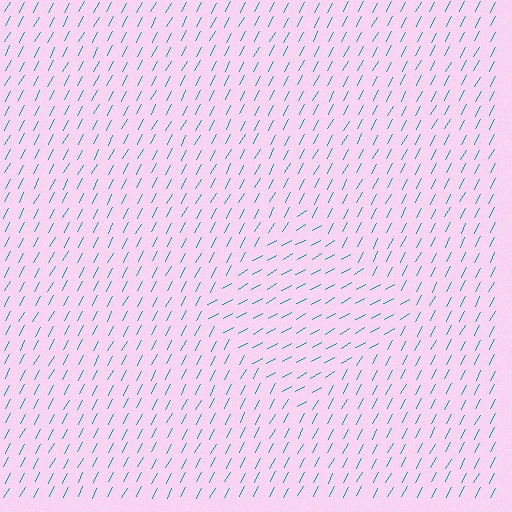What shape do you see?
I see a diamond.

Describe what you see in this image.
The image is filled with small teal line segments. A diamond region in the image has lines oriented differently from the surrounding lines, creating a visible texture boundary.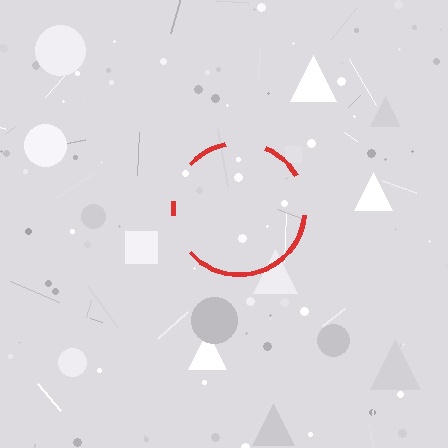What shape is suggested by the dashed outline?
The dashed outline suggests a circle.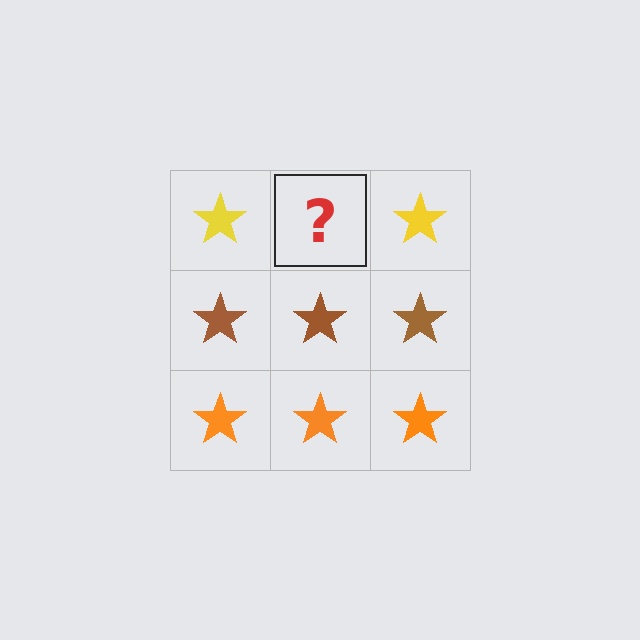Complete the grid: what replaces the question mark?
The question mark should be replaced with a yellow star.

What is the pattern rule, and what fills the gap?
The rule is that each row has a consistent color. The gap should be filled with a yellow star.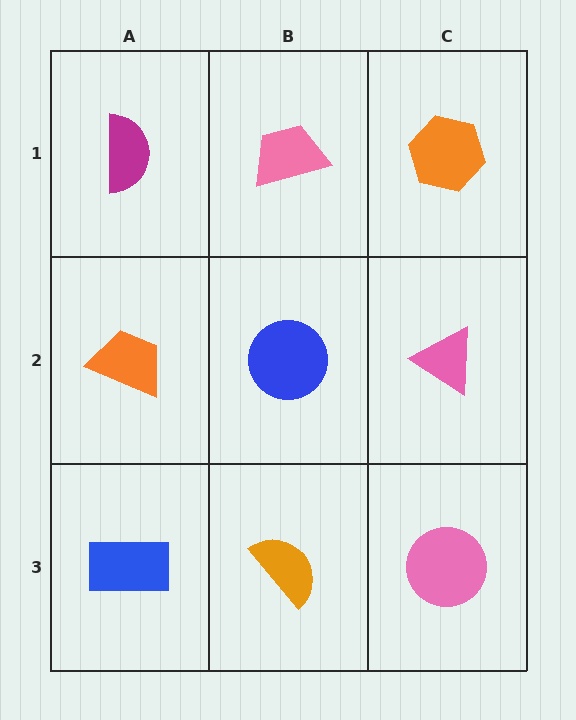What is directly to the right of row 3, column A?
An orange semicircle.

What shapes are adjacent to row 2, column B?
A pink trapezoid (row 1, column B), an orange semicircle (row 3, column B), an orange trapezoid (row 2, column A), a pink triangle (row 2, column C).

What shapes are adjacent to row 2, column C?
An orange hexagon (row 1, column C), a pink circle (row 3, column C), a blue circle (row 2, column B).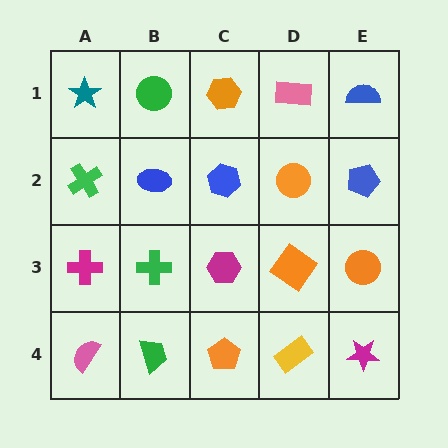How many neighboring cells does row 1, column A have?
2.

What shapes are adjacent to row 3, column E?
A blue pentagon (row 2, column E), a magenta star (row 4, column E), an orange diamond (row 3, column D).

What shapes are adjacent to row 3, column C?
A blue hexagon (row 2, column C), an orange pentagon (row 4, column C), a green cross (row 3, column B), an orange diamond (row 3, column D).